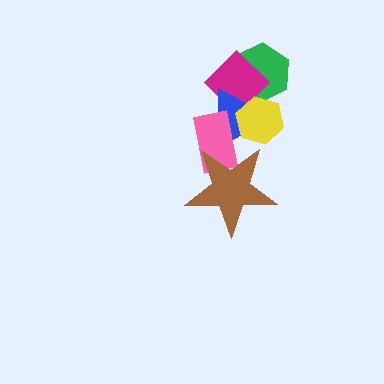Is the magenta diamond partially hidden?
Yes, it is partially covered by another shape.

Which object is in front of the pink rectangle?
The brown star is in front of the pink rectangle.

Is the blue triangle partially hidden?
Yes, it is partially covered by another shape.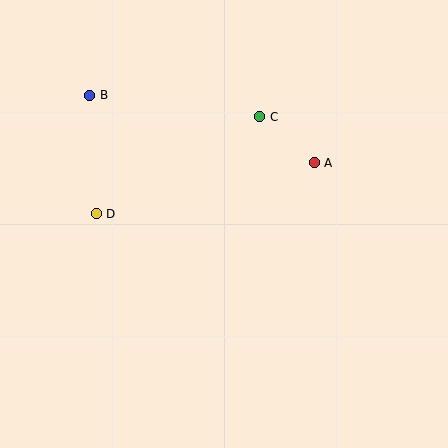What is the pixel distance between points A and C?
The distance between A and C is 72 pixels.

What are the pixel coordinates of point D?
Point D is at (96, 214).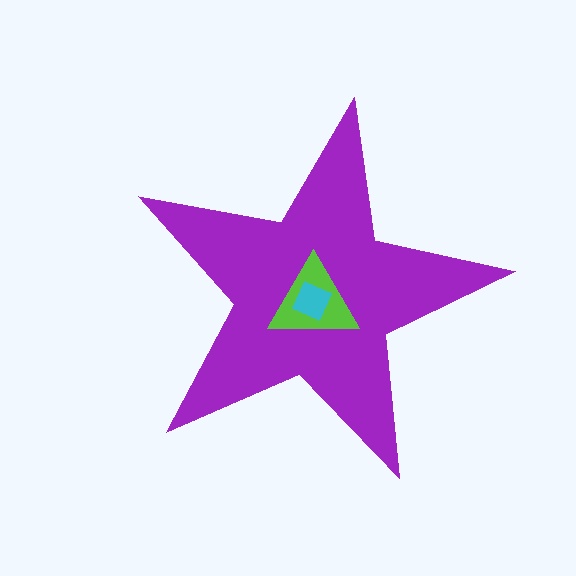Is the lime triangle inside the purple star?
Yes.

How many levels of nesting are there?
3.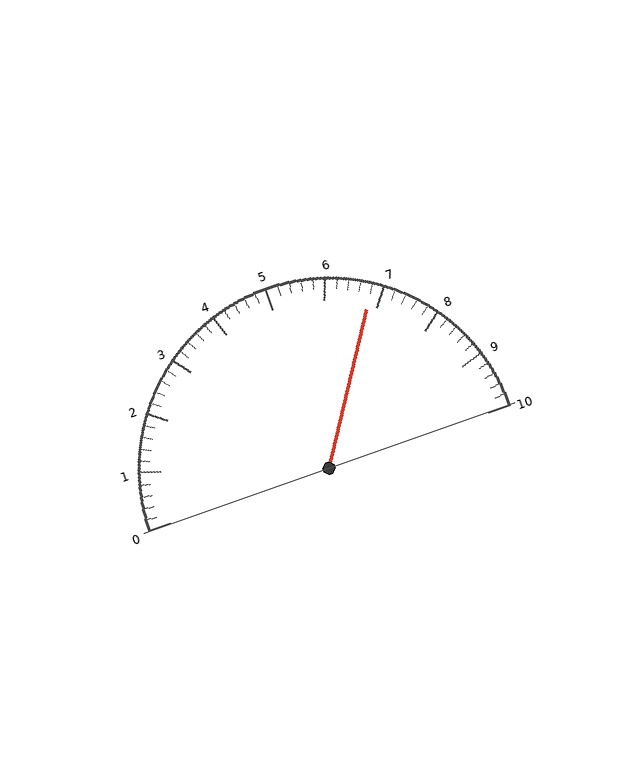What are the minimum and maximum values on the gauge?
The gauge ranges from 0 to 10.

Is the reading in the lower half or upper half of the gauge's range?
The reading is in the upper half of the range (0 to 10).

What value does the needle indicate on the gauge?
The needle indicates approximately 6.8.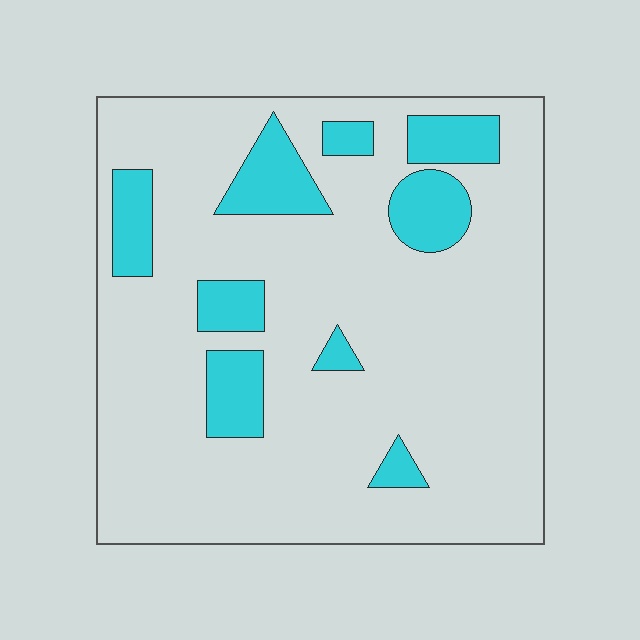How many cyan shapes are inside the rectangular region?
9.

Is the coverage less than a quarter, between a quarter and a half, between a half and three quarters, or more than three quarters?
Less than a quarter.